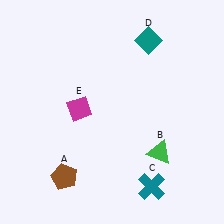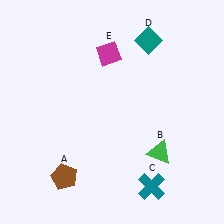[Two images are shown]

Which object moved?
The magenta diamond (E) moved up.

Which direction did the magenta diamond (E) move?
The magenta diamond (E) moved up.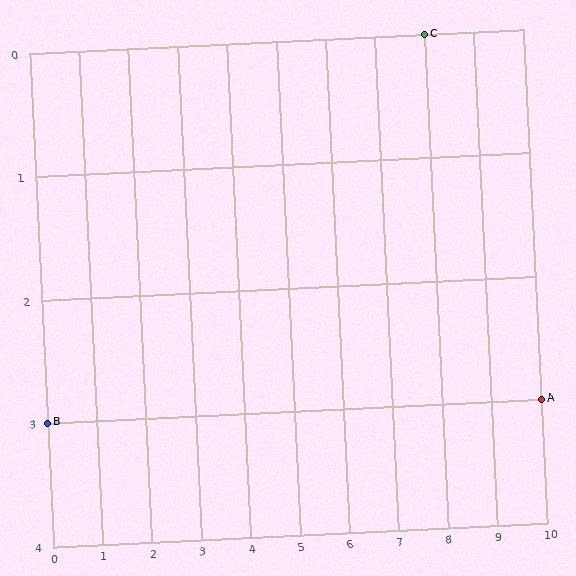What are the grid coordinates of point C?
Point C is at grid coordinates (8, 0).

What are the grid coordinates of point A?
Point A is at grid coordinates (10, 3).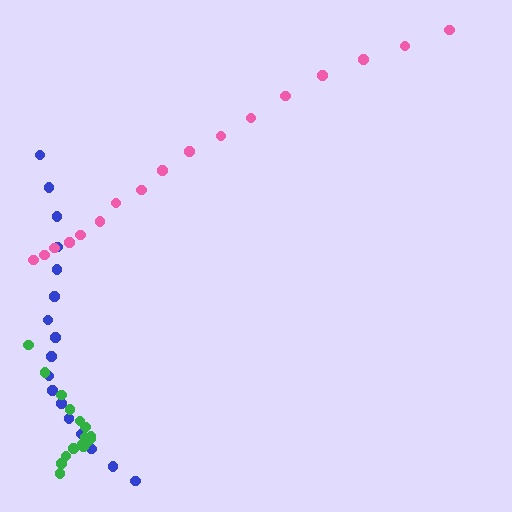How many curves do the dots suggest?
There are 3 distinct paths.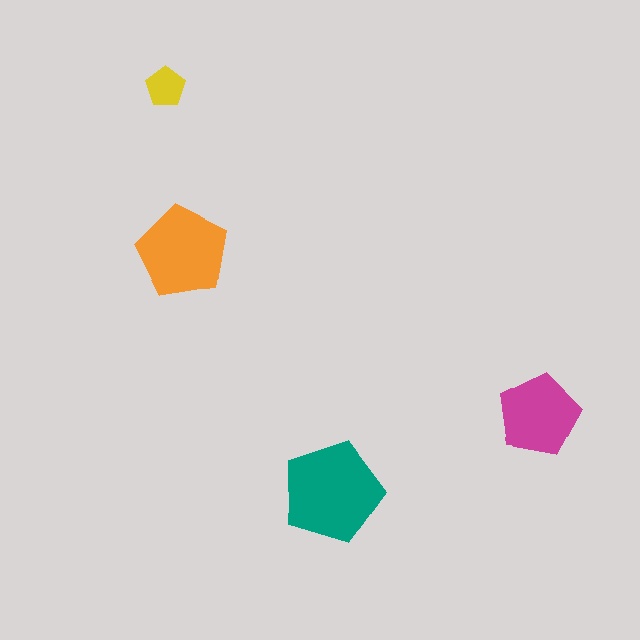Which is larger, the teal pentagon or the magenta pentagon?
The teal one.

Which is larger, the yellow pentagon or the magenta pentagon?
The magenta one.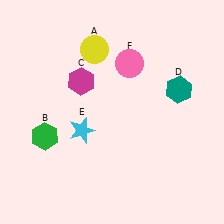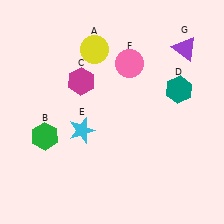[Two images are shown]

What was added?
A purple triangle (G) was added in Image 2.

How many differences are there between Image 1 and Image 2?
There is 1 difference between the two images.